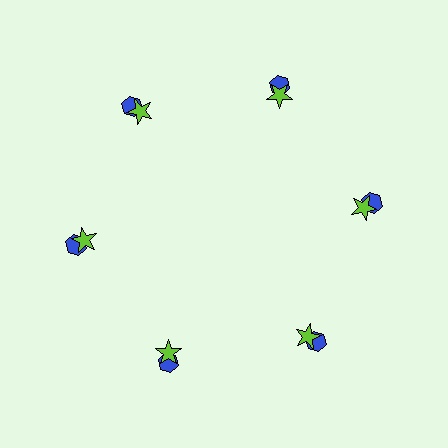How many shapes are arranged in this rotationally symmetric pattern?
There are 12 shapes, arranged in 6 groups of 2.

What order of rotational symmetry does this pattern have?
This pattern has 6-fold rotational symmetry.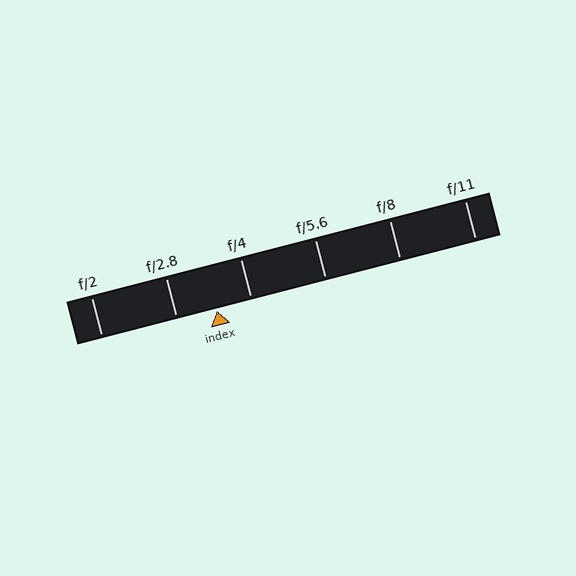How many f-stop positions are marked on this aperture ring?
There are 6 f-stop positions marked.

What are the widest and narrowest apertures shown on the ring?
The widest aperture shown is f/2 and the narrowest is f/11.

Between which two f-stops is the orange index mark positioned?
The index mark is between f/2.8 and f/4.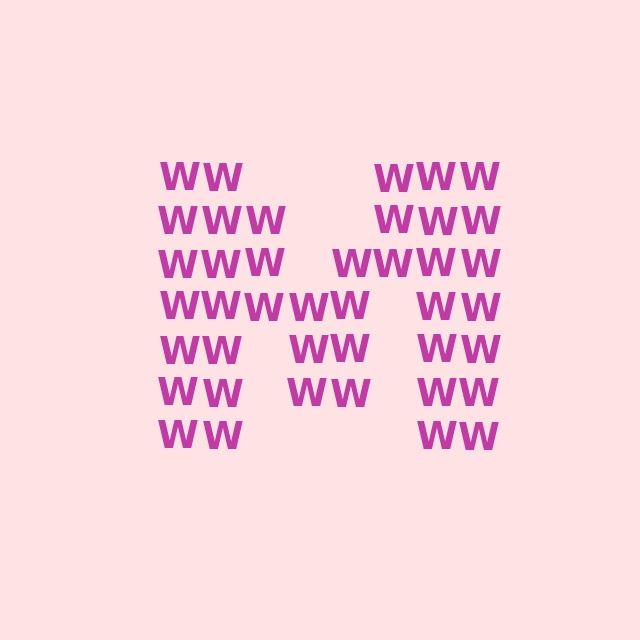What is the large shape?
The large shape is the letter M.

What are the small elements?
The small elements are letter W's.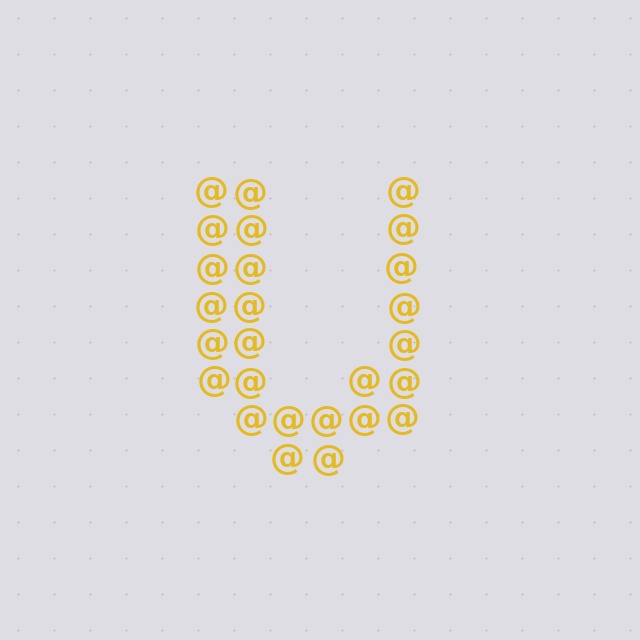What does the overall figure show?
The overall figure shows the letter U.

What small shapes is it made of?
It is made of small at signs.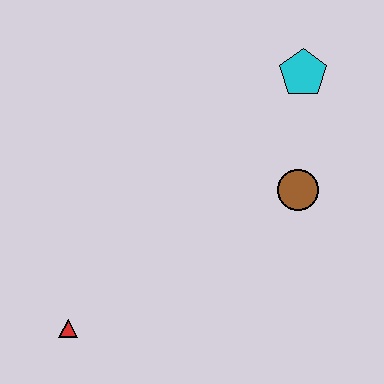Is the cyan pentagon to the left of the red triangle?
No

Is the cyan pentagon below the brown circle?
No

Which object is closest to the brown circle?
The cyan pentagon is closest to the brown circle.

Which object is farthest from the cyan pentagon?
The red triangle is farthest from the cyan pentagon.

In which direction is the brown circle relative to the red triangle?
The brown circle is to the right of the red triangle.